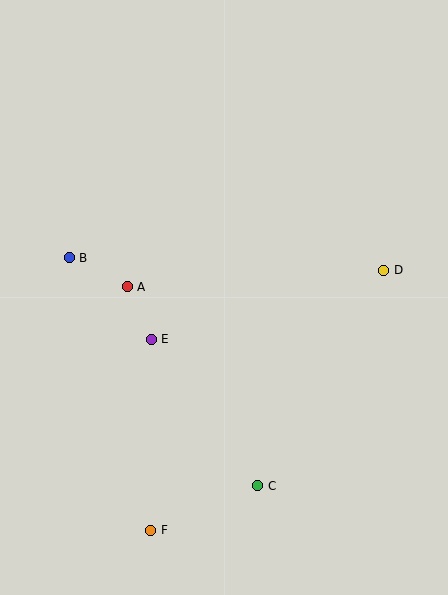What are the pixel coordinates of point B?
Point B is at (69, 258).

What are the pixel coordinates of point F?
Point F is at (151, 530).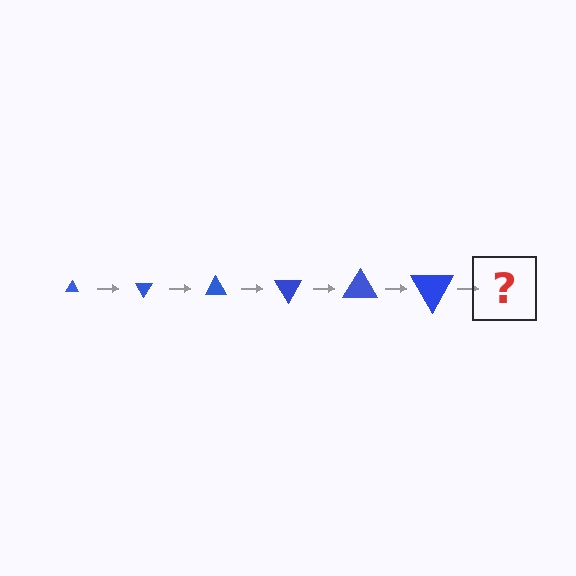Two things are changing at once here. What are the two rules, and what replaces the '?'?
The two rules are that the triangle grows larger each step and it rotates 60 degrees each step. The '?' should be a triangle, larger than the previous one and rotated 360 degrees from the start.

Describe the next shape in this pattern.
It should be a triangle, larger than the previous one and rotated 360 degrees from the start.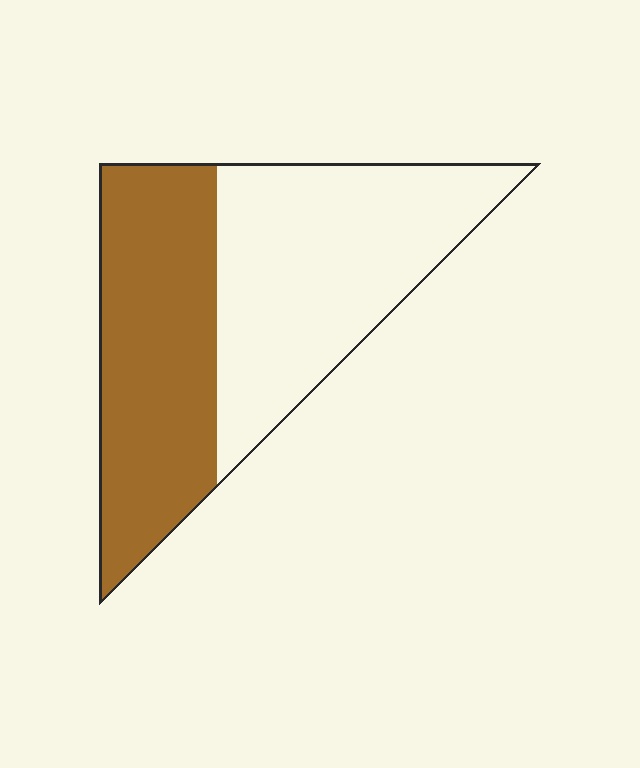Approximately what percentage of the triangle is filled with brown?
Approximately 45%.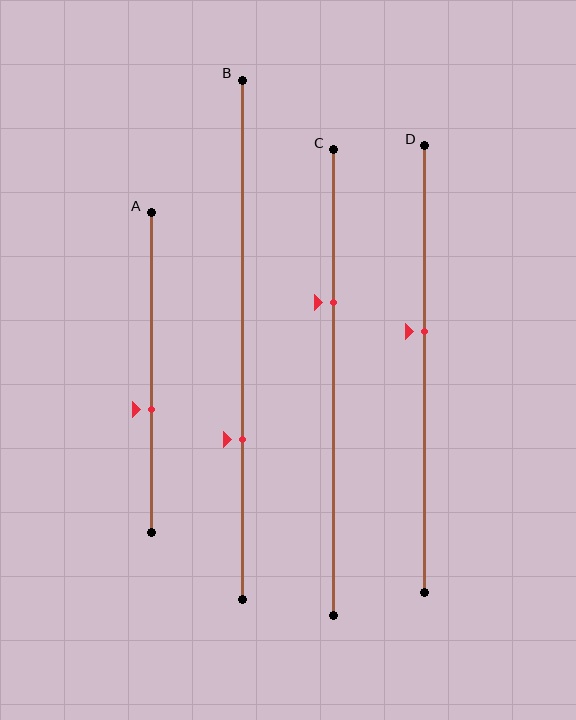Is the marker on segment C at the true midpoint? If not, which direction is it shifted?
No, the marker on segment C is shifted upward by about 17% of the segment length.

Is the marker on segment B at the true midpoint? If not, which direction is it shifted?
No, the marker on segment B is shifted downward by about 19% of the segment length.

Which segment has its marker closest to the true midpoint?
Segment D has its marker closest to the true midpoint.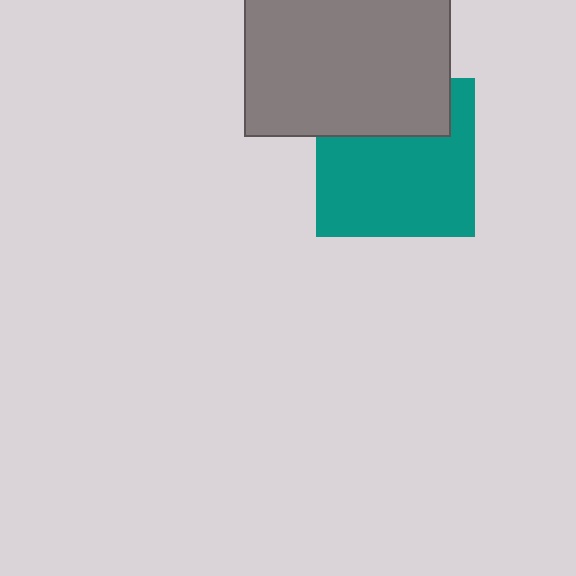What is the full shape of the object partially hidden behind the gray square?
The partially hidden object is a teal square.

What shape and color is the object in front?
The object in front is a gray square.